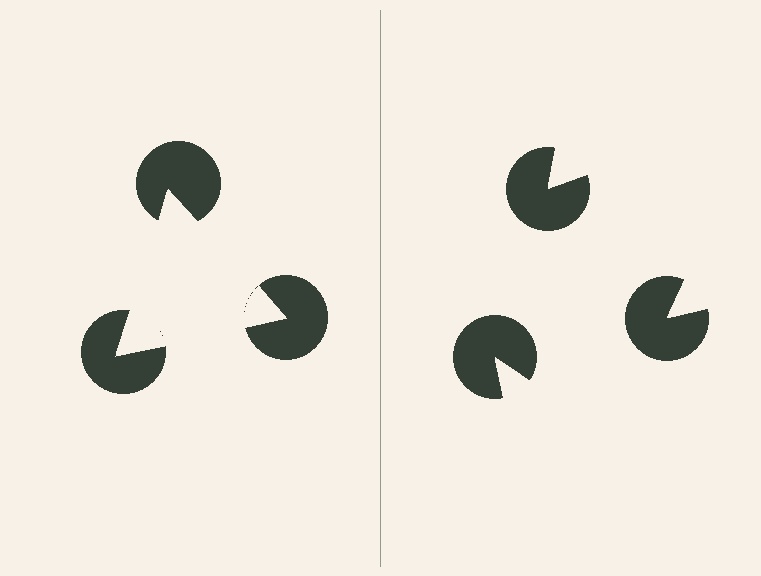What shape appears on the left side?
An illusory triangle.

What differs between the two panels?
The pac-man discs are positioned identically on both sides; only the wedge orientations differ. On the left they align to a triangle; on the right they are misaligned.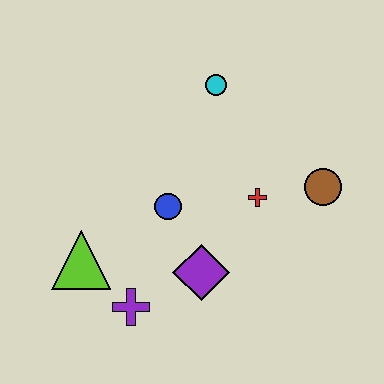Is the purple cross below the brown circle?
Yes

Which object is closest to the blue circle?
The purple diamond is closest to the blue circle.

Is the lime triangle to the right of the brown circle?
No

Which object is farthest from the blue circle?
The brown circle is farthest from the blue circle.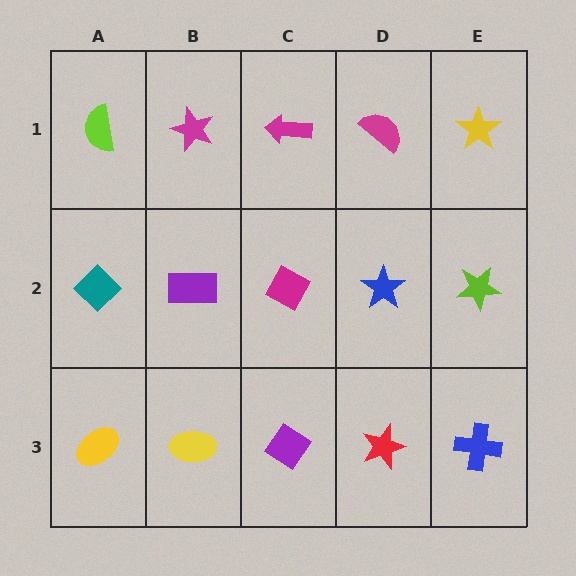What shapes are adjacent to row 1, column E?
A lime star (row 2, column E), a magenta semicircle (row 1, column D).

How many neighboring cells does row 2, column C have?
4.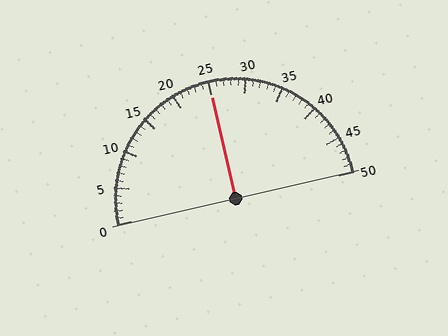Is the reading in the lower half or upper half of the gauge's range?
The reading is in the upper half of the range (0 to 50).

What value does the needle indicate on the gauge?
The needle indicates approximately 25.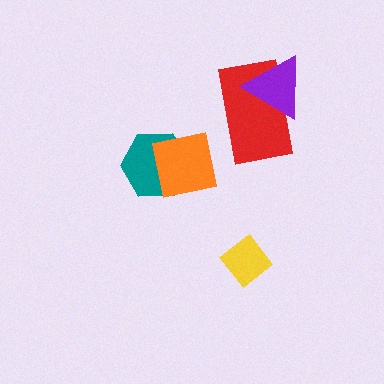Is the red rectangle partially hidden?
Yes, it is partially covered by another shape.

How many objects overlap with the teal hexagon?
1 object overlaps with the teal hexagon.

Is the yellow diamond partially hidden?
No, no other shape covers it.